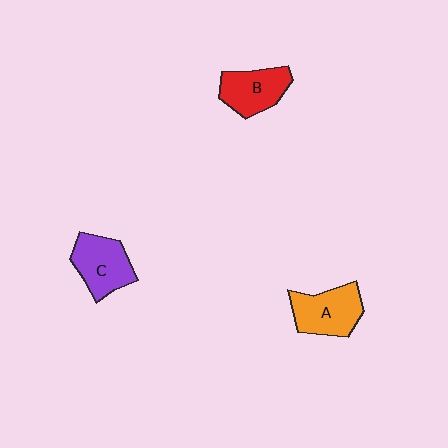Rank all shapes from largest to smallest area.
From largest to smallest: A (orange), C (purple), B (red).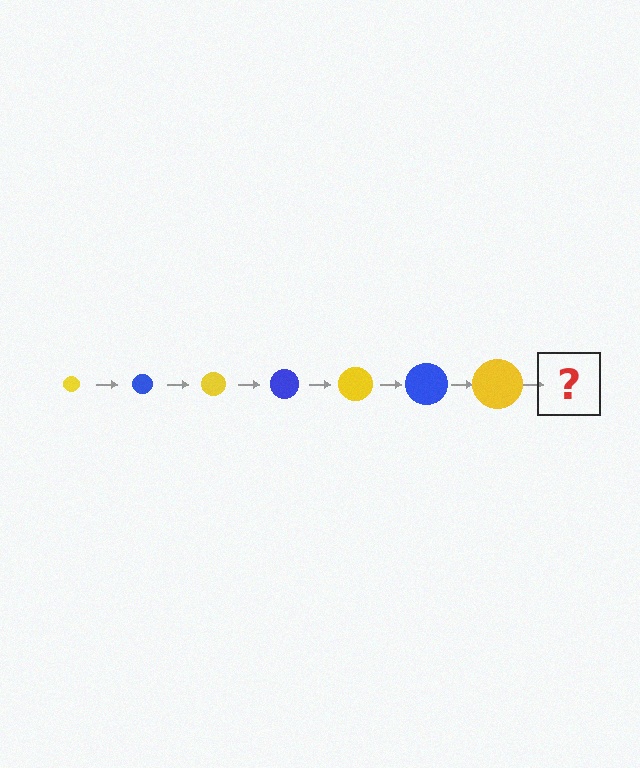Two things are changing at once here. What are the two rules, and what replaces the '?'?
The two rules are that the circle grows larger each step and the color cycles through yellow and blue. The '?' should be a blue circle, larger than the previous one.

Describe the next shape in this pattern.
It should be a blue circle, larger than the previous one.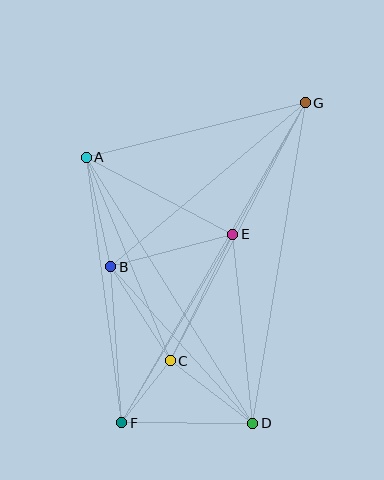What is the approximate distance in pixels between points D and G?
The distance between D and G is approximately 325 pixels.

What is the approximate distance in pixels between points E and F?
The distance between E and F is approximately 219 pixels.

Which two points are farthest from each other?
Points F and G are farthest from each other.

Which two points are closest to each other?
Points C and F are closest to each other.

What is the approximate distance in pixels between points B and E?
The distance between B and E is approximately 126 pixels.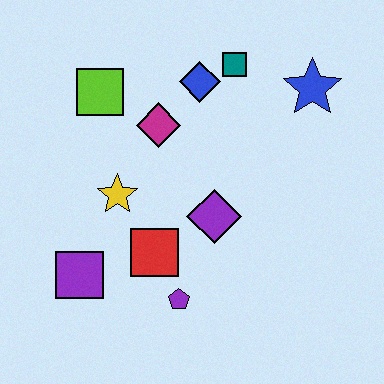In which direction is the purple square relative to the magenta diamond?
The purple square is below the magenta diamond.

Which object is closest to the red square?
The purple pentagon is closest to the red square.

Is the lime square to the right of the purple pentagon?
No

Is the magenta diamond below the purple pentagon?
No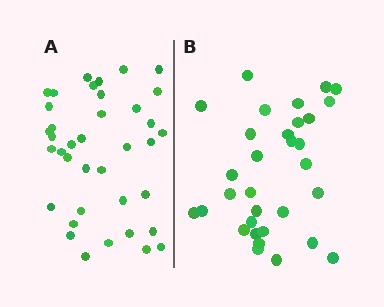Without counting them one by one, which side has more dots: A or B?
Region A (the left region) has more dots.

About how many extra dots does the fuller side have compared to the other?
Region A has about 6 more dots than region B.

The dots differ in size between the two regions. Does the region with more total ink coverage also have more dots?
No. Region B has more total ink coverage because its dots are larger, but region A actually contains more individual dots. Total area can be misleading — the number of items is what matters here.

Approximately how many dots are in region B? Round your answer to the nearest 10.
About 30 dots. (The exact count is 32, which rounds to 30.)